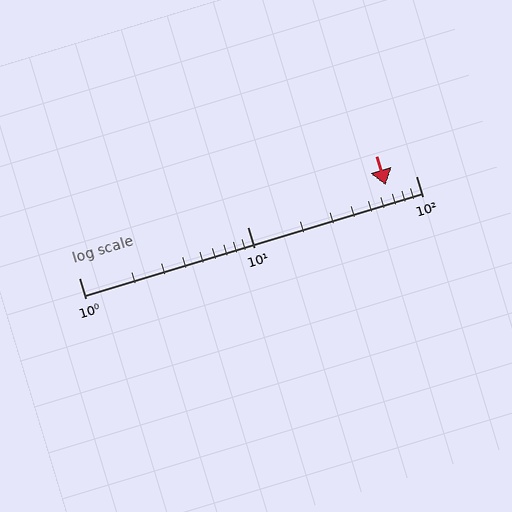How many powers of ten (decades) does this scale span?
The scale spans 2 decades, from 1 to 100.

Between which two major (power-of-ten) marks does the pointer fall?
The pointer is between 10 and 100.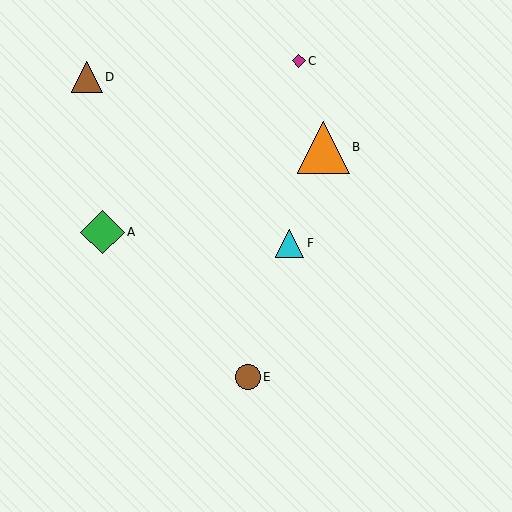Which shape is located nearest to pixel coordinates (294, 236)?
The cyan triangle (labeled F) at (290, 243) is nearest to that location.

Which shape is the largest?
The orange triangle (labeled B) is the largest.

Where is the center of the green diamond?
The center of the green diamond is at (102, 232).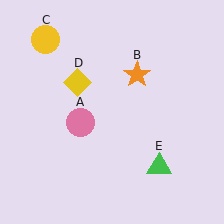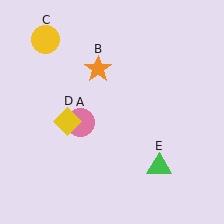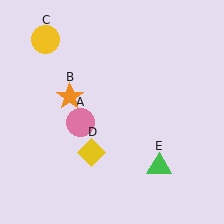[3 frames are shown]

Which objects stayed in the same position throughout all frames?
Pink circle (object A) and yellow circle (object C) and green triangle (object E) remained stationary.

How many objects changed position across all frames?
2 objects changed position: orange star (object B), yellow diamond (object D).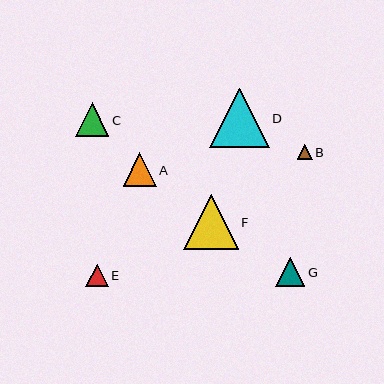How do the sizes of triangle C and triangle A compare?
Triangle C and triangle A are approximately the same size.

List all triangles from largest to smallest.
From largest to smallest: D, F, C, A, G, E, B.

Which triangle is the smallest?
Triangle B is the smallest with a size of approximately 15 pixels.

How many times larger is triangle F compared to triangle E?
Triangle F is approximately 2.4 times the size of triangle E.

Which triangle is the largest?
Triangle D is the largest with a size of approximately 60 pixels.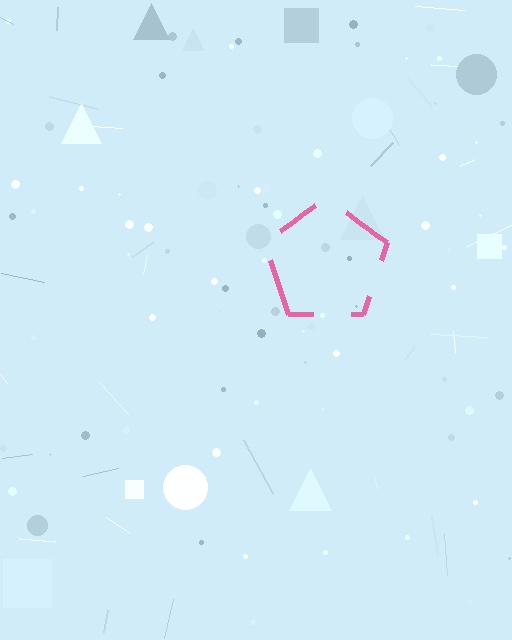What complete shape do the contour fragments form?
The contour fragments form a pentagon.